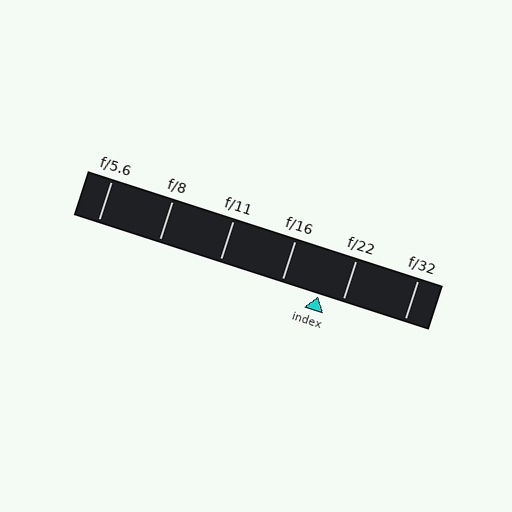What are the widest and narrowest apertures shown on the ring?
The widest aperture shown is f/5.6 and the narrowest is f/32.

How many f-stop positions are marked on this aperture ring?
There are 6 f-stop positions marked.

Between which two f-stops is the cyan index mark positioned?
The index mark is between f/16 and f/22.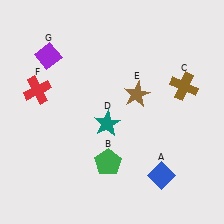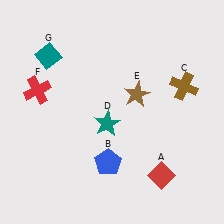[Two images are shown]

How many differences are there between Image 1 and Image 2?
There are 3 differences between the two images.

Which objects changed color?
A changed from blue to red. B changed from green to blue. G changed from purple to teal.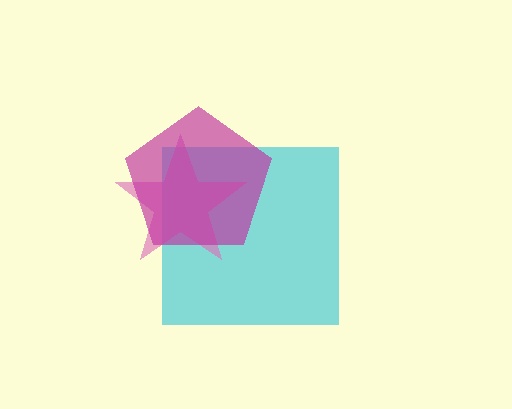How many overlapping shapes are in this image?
There are 3 overlapping shapes in the image.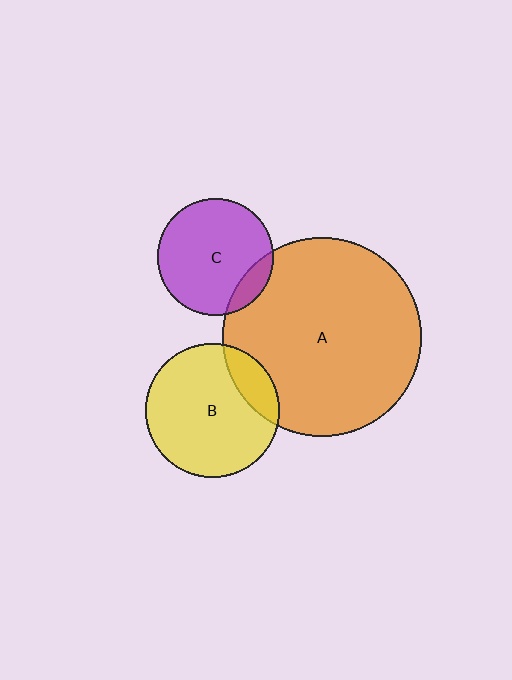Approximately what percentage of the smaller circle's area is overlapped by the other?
Approximately 15%.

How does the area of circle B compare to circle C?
Approximately 1.3 times.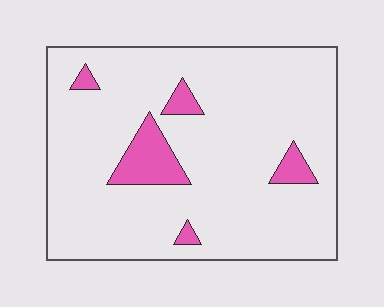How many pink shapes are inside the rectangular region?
5.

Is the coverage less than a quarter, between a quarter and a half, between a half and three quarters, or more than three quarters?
Less than a quarter.